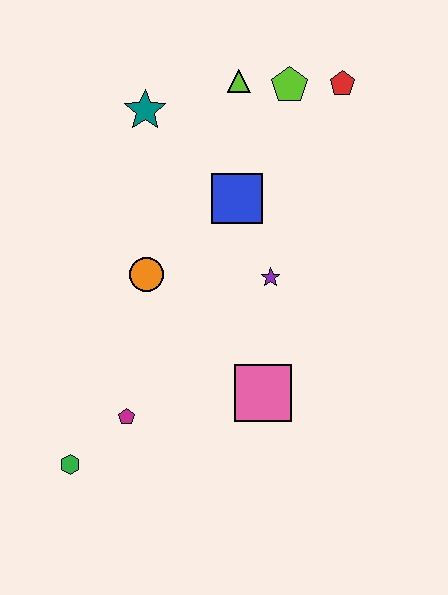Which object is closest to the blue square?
The purple star is closest to the blue square.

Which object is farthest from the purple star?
The green hexagon is farthest from the purple star.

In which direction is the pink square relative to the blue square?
The pink square is below the blue square.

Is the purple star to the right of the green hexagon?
Yes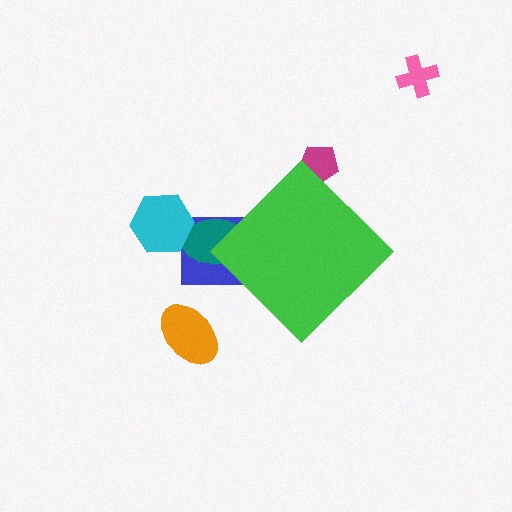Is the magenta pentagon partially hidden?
Yes, the magenta pentagon is partially hidden behind the green diamond.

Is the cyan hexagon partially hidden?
No, the cyan hexagon is fully visible.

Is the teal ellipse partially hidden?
Yes, the teal ellipse is partially hidden behind the green diamond.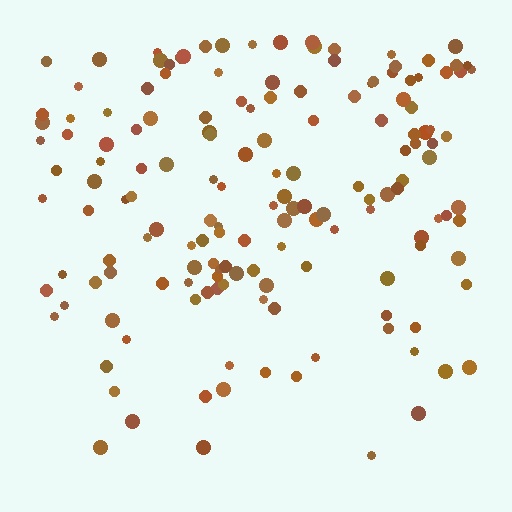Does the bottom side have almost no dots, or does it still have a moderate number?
Still a moderate number, just noticeably fewer than the top.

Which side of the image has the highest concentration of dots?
The top.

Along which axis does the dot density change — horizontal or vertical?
Vertical.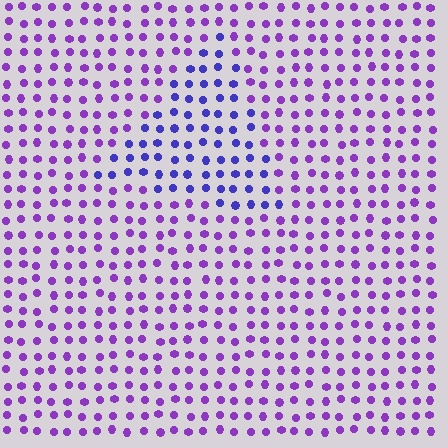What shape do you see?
I see a triangle.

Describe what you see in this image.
The image is filled with small purple elements in a uniform arrangement. A triangle-shaped region is visible where the elements are tinted to a slightly different hue, forming a subtle color boundary.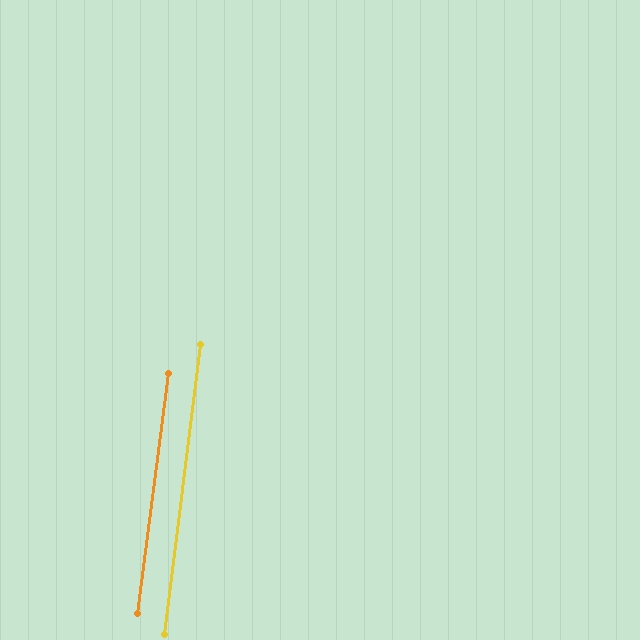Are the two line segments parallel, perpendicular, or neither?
Parallel — their directions differ by only 0.2°.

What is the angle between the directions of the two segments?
Approximately 0 degrees.